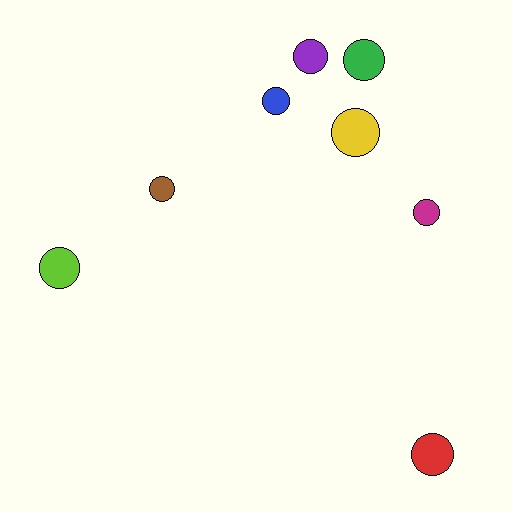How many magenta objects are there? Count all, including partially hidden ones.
There is 1 magenta object.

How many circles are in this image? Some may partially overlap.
There are 8 circles.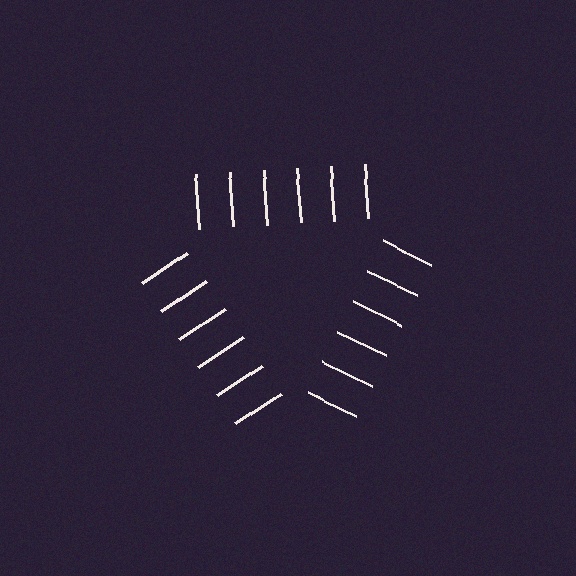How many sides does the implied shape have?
3 sides — the line-ends trace a triangle.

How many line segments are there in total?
18 — 6 along each of the 3 edges.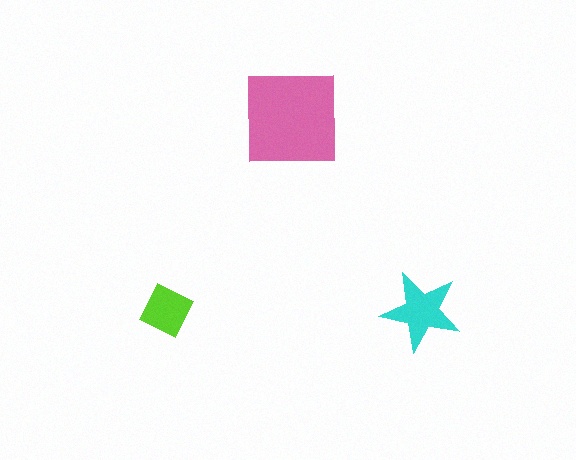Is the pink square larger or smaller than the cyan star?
Larger.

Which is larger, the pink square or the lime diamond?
The pink square.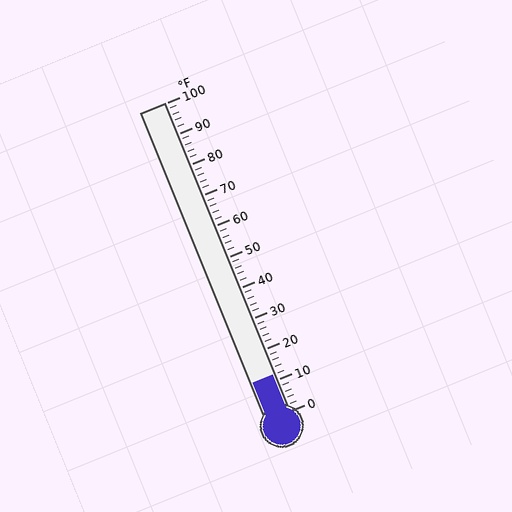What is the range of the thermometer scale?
The thermometer scale ranges from 0°F to 100°F.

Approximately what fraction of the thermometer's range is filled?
The thermometer is filled to approximately 10% of its range.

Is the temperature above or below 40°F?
The temperature is below 40°F.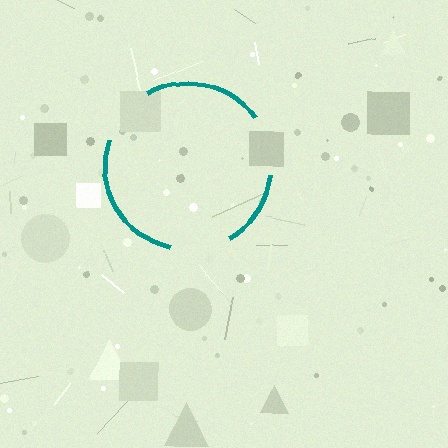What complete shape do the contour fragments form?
The contour fragments form a circle.